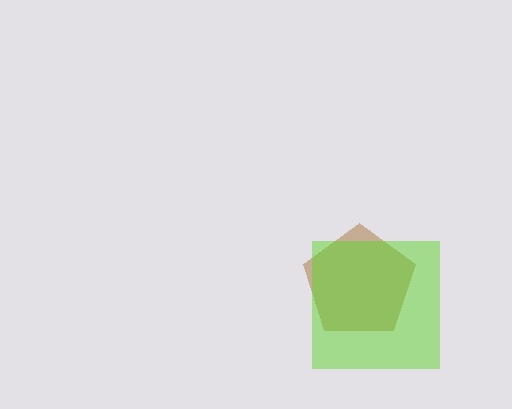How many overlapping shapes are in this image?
There are 2 overlapping shapes in the image.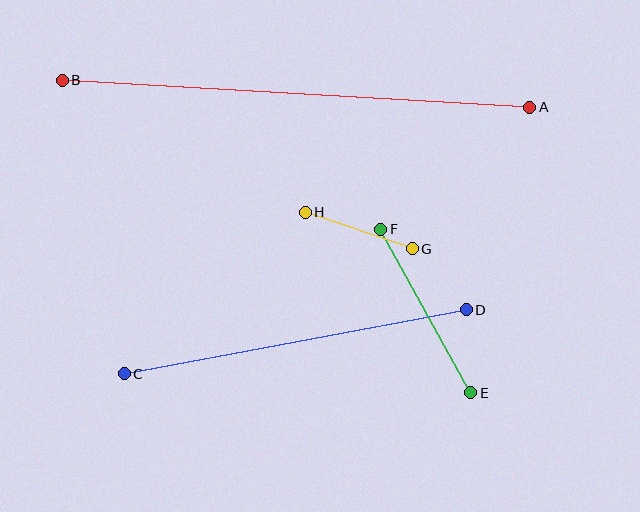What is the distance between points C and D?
The distance is approximately 348 pixels.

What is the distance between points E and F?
The distance is approximately 187 pixels.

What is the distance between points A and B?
The distance is approximately 468 pixels.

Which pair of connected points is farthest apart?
Points A and B are farthest apart.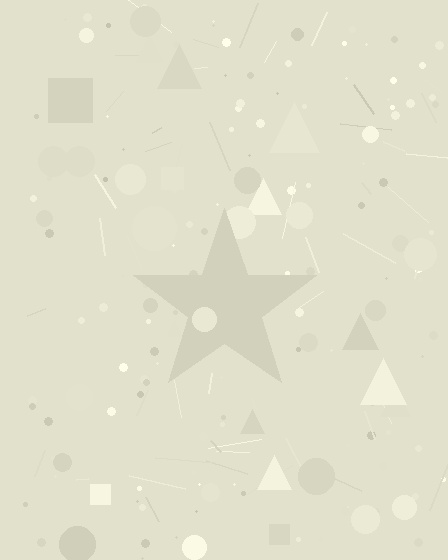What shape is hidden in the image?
A star is hidden in the image.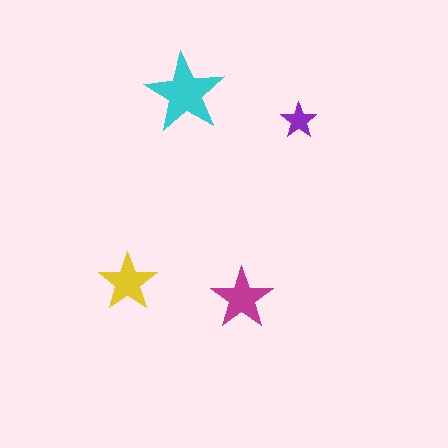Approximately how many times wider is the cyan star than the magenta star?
About 1.5 times wider.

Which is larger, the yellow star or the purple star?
The yellow one.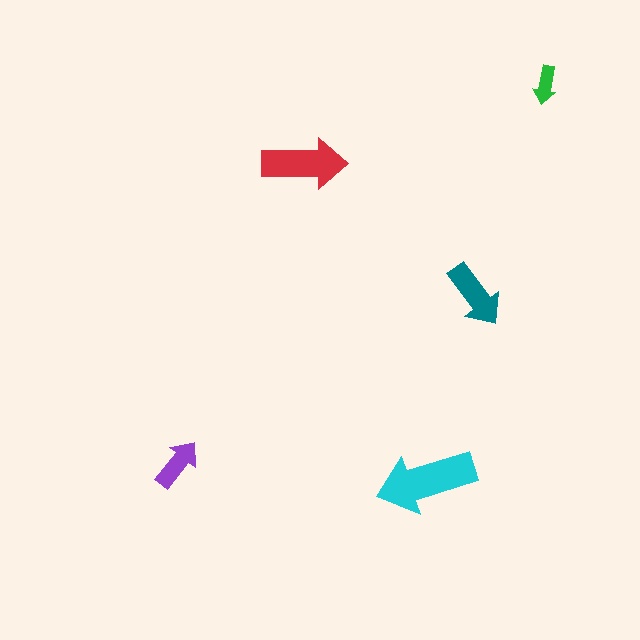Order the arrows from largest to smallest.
the cyan one, the red one, the teal one, the purple one, the green one.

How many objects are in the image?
There are 5 objects in the image.